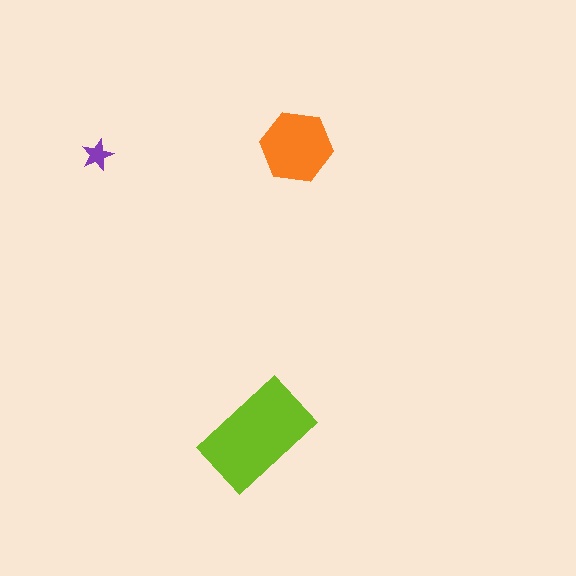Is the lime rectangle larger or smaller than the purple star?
Larger.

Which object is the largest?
The lime rectangle.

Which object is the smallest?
The purple star.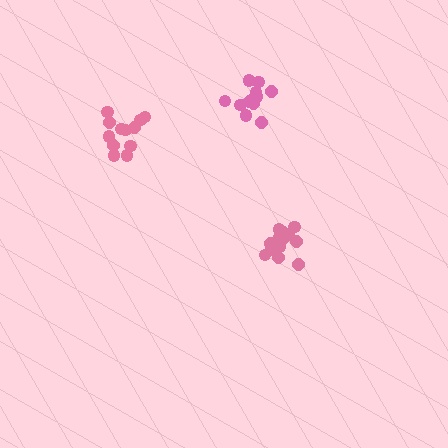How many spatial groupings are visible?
There are 3 spatial groupings.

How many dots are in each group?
Group 1: 12 dots, Group 2: 12 dots, Group 3: 13 dots (37 total).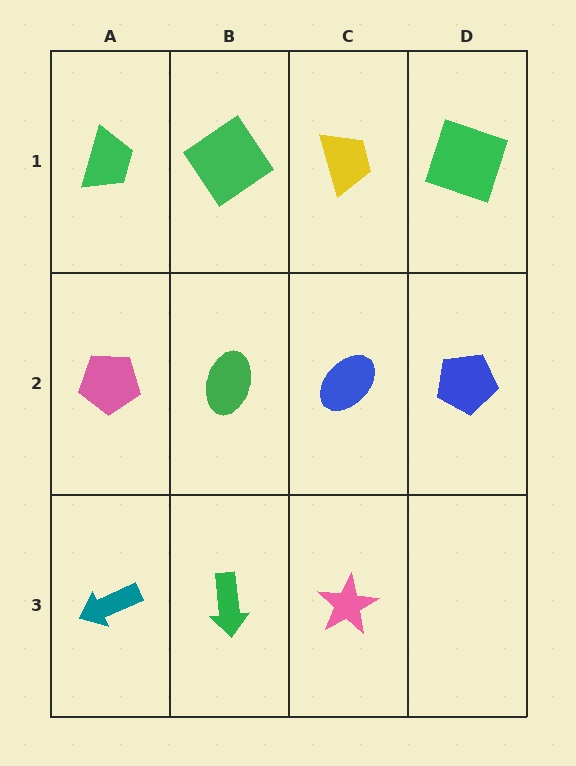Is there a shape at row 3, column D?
No, that cell is empty.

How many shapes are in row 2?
4 shapes.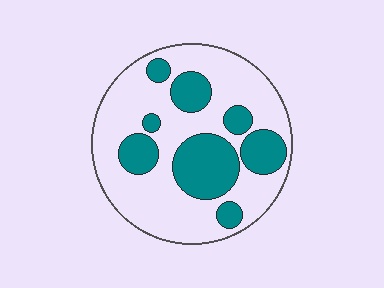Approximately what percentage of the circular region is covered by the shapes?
Approximately 30%.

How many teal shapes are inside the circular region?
8.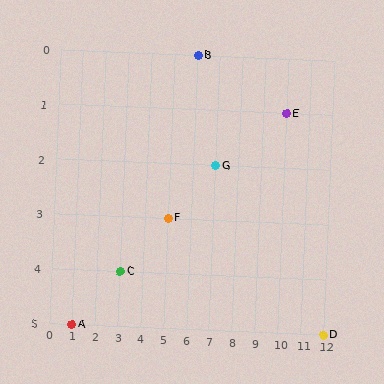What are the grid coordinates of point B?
Point B is at grid coordinates (6, 0).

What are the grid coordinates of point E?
Point E is at grid coordinates (10, 1).